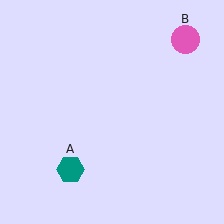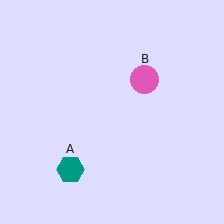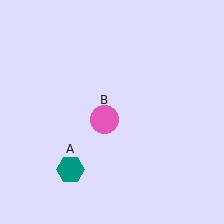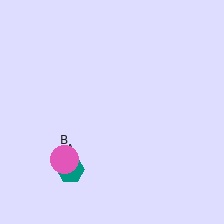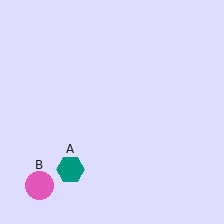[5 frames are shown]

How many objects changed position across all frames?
1 object changed position: pink circle (object B).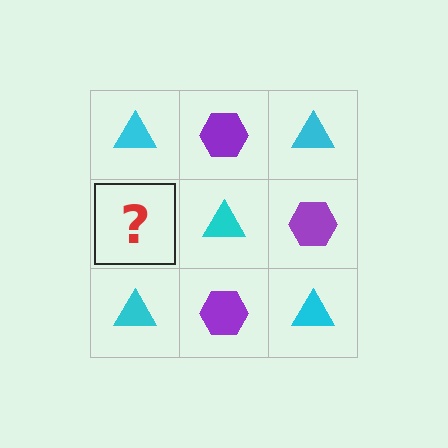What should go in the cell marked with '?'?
The missing cell should contain a purple hexagon.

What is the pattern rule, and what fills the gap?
The rule is that it alternates cyan triangle and purple hexagon in a checkerboard pattern. The gap should be filled with a purple hexagon.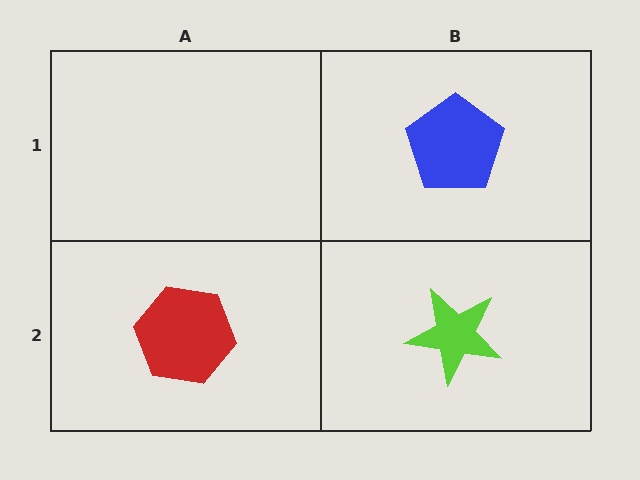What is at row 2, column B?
A lime star.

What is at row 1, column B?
A blue pentagon.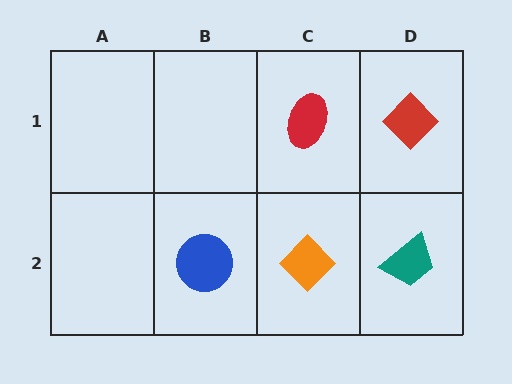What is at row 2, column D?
A teal trapezoid.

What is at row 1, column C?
A red ellipse.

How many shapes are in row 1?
2 shapes.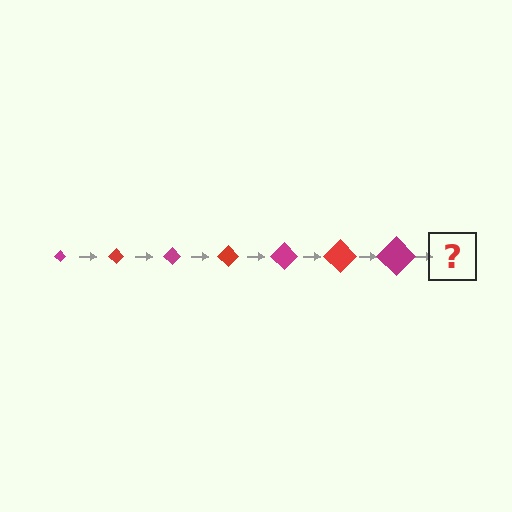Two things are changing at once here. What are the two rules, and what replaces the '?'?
The two rules are that the diamond grows larger each step and the color cycles through magenta and red. The '?' should be a red diamond, larger than the previous one.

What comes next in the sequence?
The next element should be a red diamond, larger than the previous one.